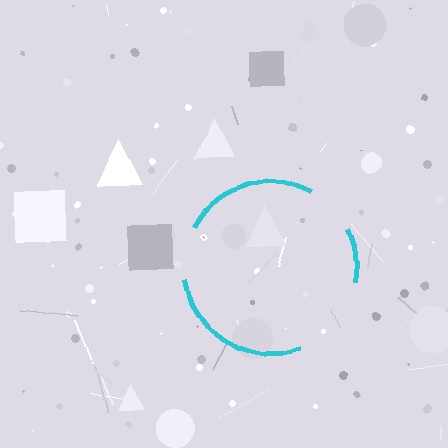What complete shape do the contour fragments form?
The contour fragments form a circle.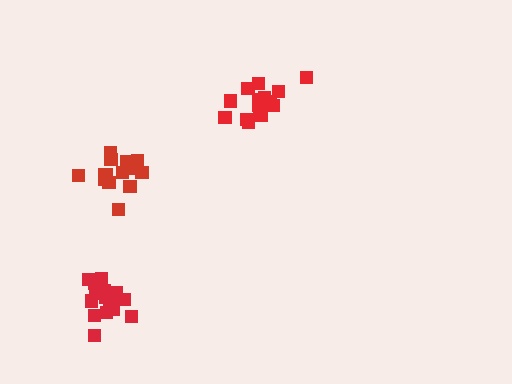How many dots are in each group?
Group 1: 19 dots, Group 2: 17 dots, Group 3: 14 dots (50 total).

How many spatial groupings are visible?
There are 3 spatial groupings.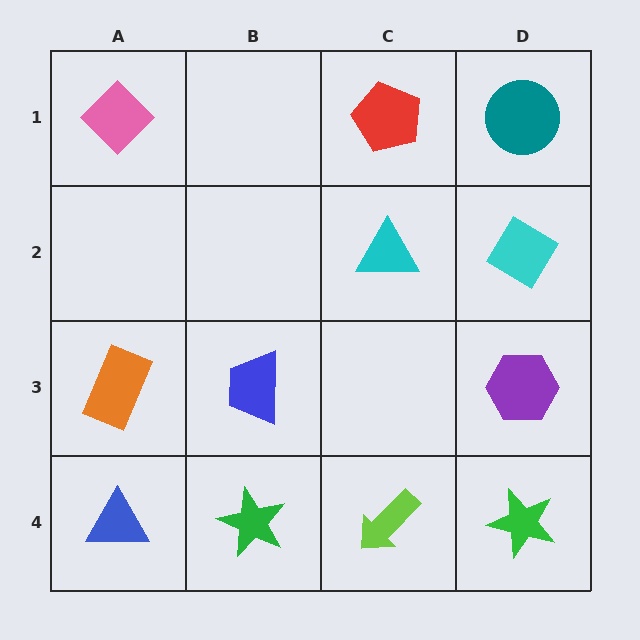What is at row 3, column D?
A purple hexagon.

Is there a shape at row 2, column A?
No, that cell is empty.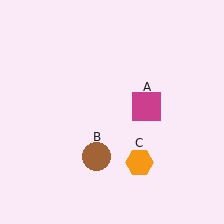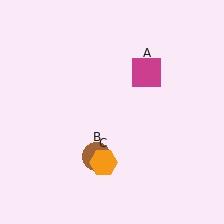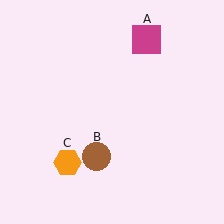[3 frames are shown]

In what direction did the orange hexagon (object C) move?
The orange hexagon (object C) moved left.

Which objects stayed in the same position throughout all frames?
Brown circle (object B) remained stationary.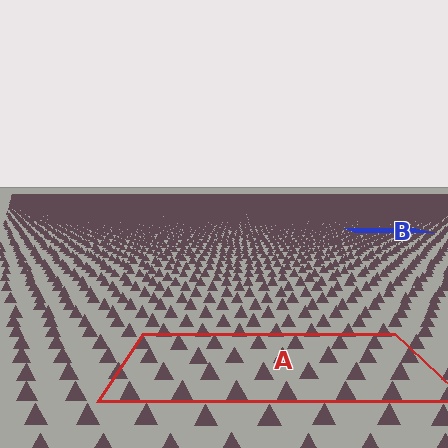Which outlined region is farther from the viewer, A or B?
Region B is farther from the viewer — the texture elements inside it appear smaller and more densely packed.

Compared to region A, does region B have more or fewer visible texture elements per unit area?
Region B has more texture elements per unit area — they are packed more densely because it is farther away.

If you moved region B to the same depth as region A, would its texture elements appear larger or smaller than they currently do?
They would appear larger. At a closer depth, the same texture elements are projected at a bigger on-screen size.